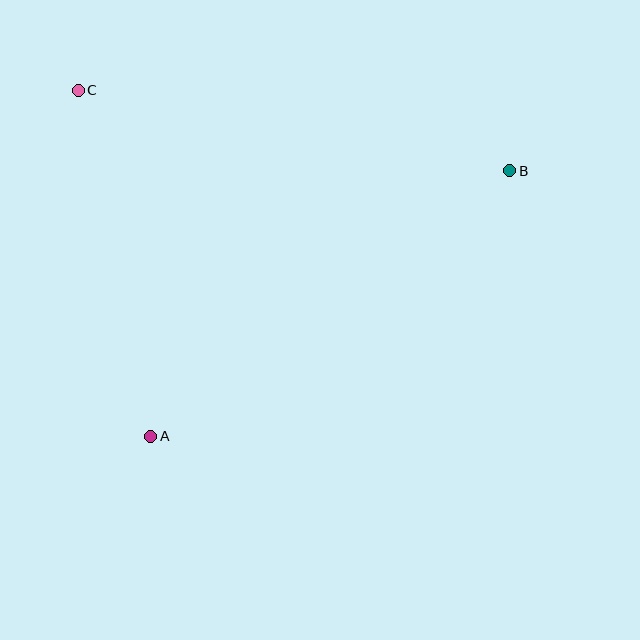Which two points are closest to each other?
Points A and C are closest to each other.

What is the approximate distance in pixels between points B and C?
The distance between B and C is approximately 439 pixels.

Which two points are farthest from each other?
Points A and B are farthest from each other.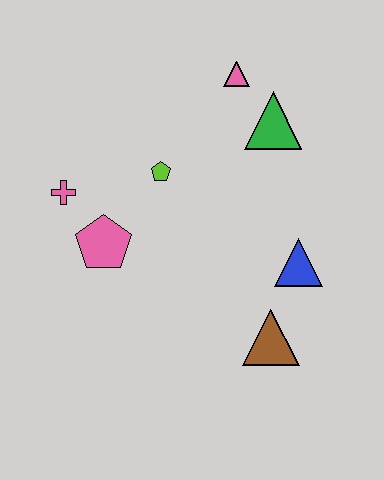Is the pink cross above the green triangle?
No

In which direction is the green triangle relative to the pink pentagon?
The green triangle is to the right of the pink pentagon.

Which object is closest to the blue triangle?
The brown triangle is closest to the blue triangle.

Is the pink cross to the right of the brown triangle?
No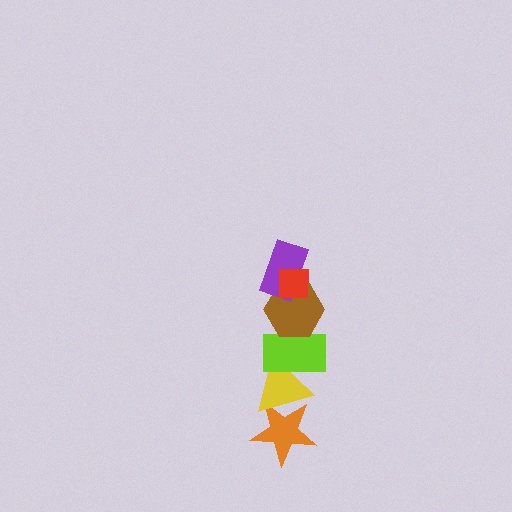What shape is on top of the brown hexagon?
The purple rectangle is on top of the brown hexagon.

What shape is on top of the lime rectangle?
The brown hexagon is on top of the lime rectangle.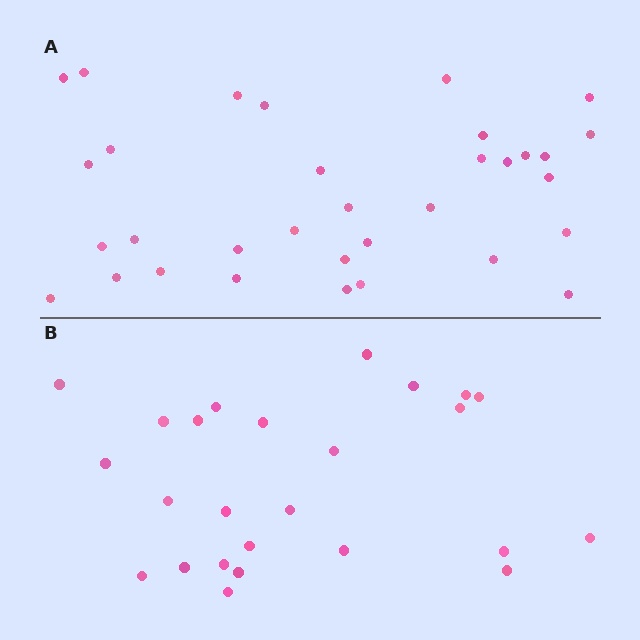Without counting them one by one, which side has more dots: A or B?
Region A (the top region) has more dots.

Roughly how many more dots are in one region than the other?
Region A has roughly 8 or so more dots than region B.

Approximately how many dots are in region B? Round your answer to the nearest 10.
About 20 dots. (The exact count is 25, which rounds to 20.)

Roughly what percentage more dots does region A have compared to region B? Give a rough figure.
About 30% more.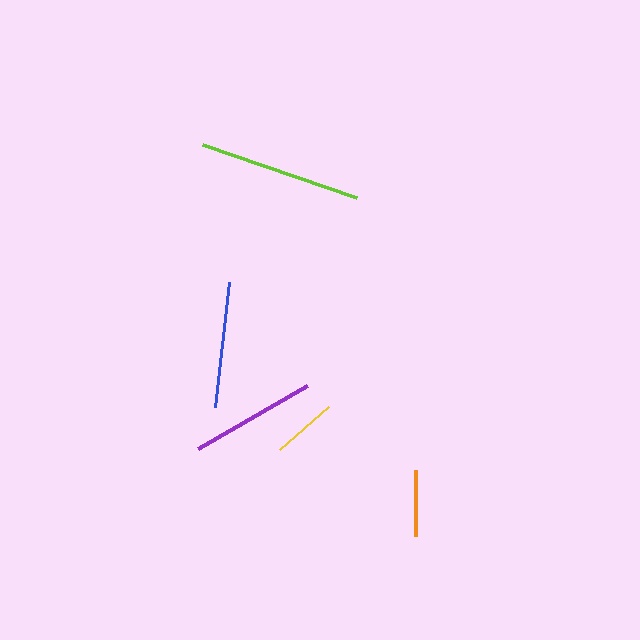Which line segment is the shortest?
The yellow line is the shortest at approximately 65 pixels.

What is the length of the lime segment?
The lime segment is approximately 163 pixels long.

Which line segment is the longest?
The lime line is the longest at approximately 163 pixels.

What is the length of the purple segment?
The purple segment is approximately 126 pixels long.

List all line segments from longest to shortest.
From longest to shortest: lime, purple, blue, orange, yellow.